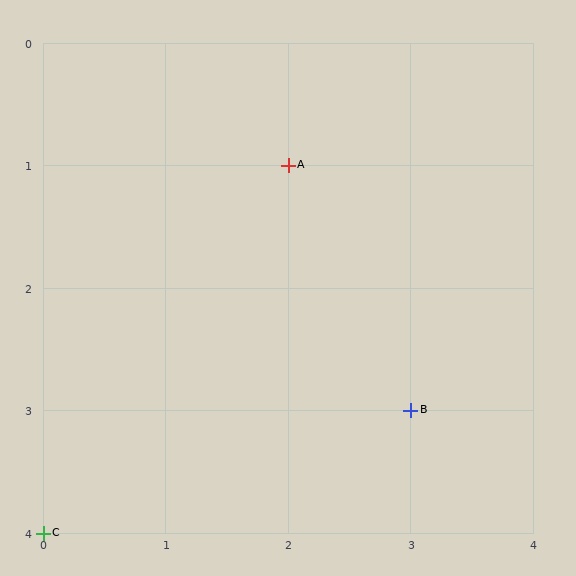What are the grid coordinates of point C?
Point C is at grid coordinates (0, 4).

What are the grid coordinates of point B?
Point B is at grid coordinates (3, 3).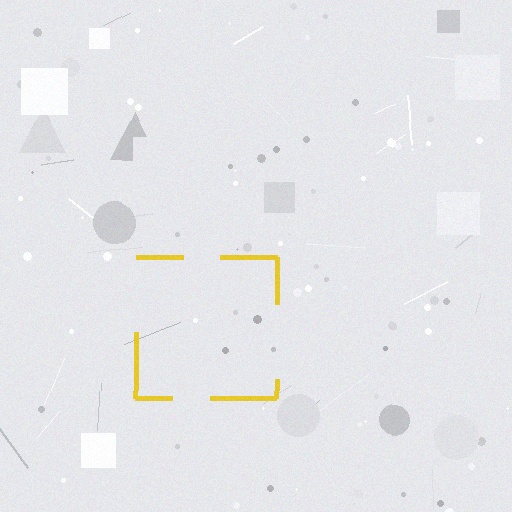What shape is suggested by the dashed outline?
The dashed outline suggests a square.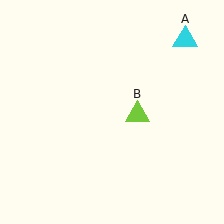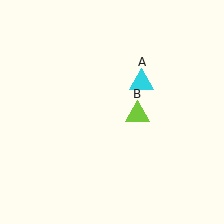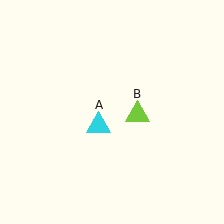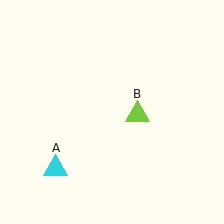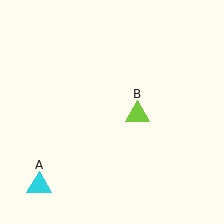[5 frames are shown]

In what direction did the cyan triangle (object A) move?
The cyan triangle (object A) moved down and to the left.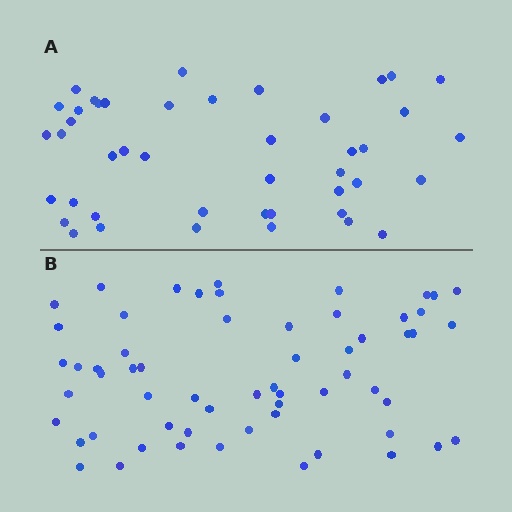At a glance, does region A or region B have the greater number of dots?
Region B (the bottom region) has more dots.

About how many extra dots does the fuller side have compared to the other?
Region B has approximately 15 more dots than region A.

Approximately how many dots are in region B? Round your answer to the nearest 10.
About 60 dots.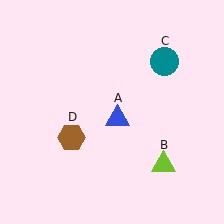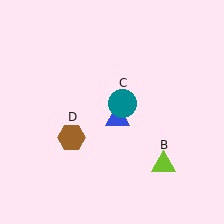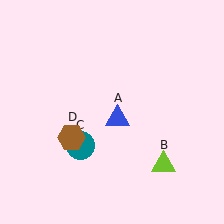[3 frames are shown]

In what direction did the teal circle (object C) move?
The teal circle (object C) moved down and to the left.